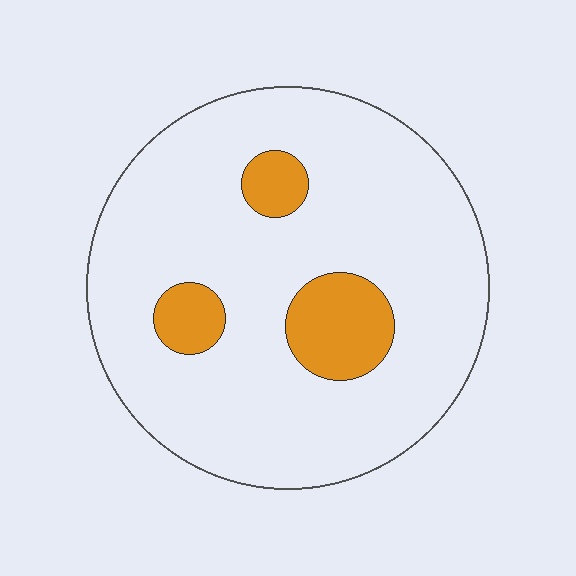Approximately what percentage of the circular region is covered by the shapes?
Approximately 15%.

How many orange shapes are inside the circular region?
3.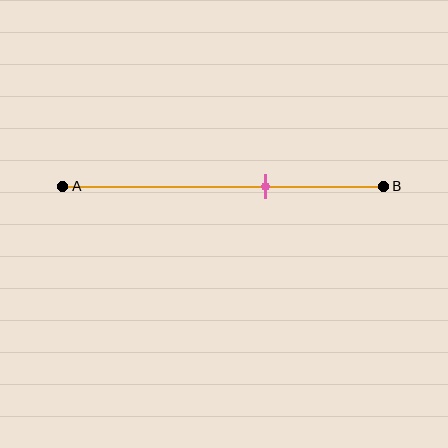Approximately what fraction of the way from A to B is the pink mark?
The pink mark is approximately 65% of the way from A to B.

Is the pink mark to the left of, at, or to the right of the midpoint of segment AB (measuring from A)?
The pink mark is to the right of the midpoint of segment AB.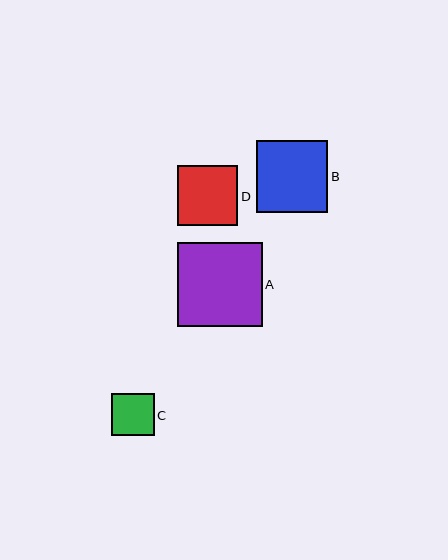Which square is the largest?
Square A is the largest with a size of approximately 84 pixels.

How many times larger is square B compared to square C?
Square B is approximately 1.7 times the size of square C.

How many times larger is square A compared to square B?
Square A is approximately 1.2 times the size of square B.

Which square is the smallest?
Square C is the smallest with a size of approximately 42 pixels.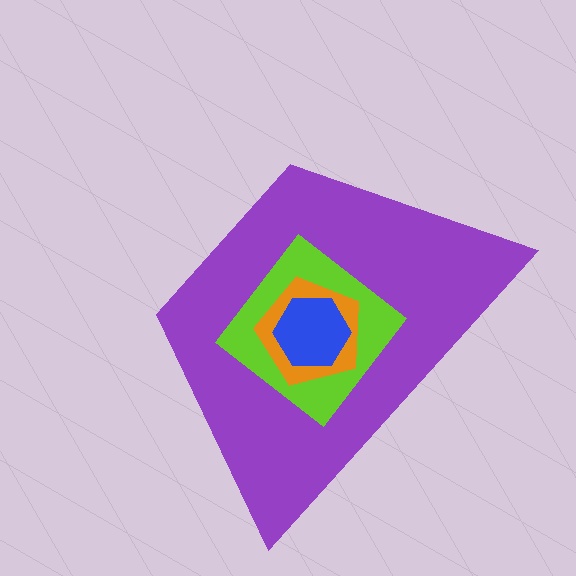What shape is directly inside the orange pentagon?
The blue hexagon.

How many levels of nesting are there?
4.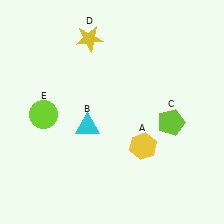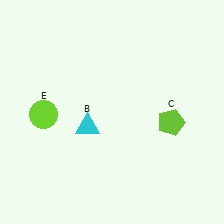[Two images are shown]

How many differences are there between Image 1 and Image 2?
There are 2 differences between the two images.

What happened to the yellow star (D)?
The yellow star (D) was removed in Image 2. It was in the top-left area of Image 1.